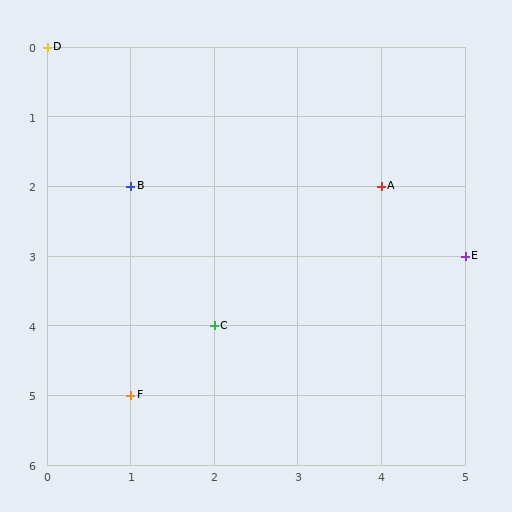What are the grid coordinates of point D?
Point D is at grid coordinates (0, 0).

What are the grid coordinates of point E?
Point E is at grid coordinates (5, 3).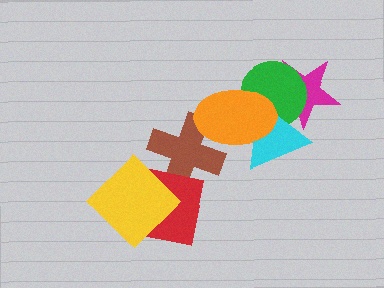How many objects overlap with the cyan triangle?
3 objects overlap with the cyan triangle.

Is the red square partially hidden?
Yes, it is partially covered by another shape.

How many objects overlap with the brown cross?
3 objects overlap with the brown cross.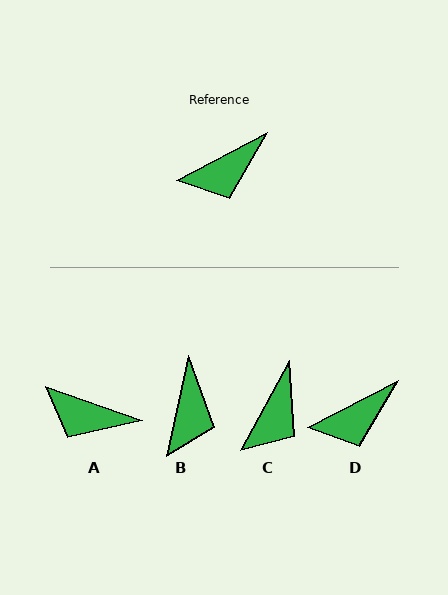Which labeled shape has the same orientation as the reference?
D.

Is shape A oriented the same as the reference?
No, it is off by about 47 degrees.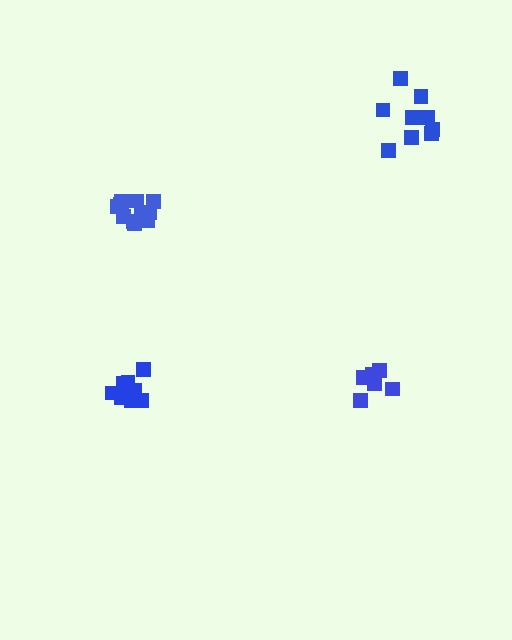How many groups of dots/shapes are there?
There are 4 groups.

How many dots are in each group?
Group 1: 11 dots, Group 2: 9 dots, Group 3: 9 dots, Group 4: 6 dots (35 total).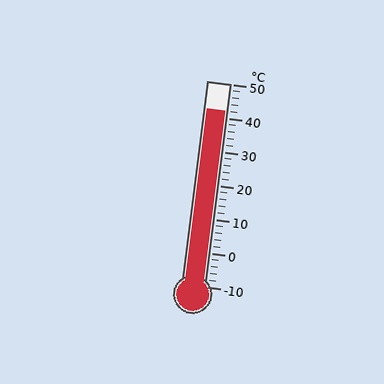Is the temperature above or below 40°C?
The temperature is above 40°C.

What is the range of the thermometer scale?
The thermometer scale ranges from -10°C to 50°C.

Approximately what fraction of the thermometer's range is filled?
The thermometer is filled to approximately 85% of its range.